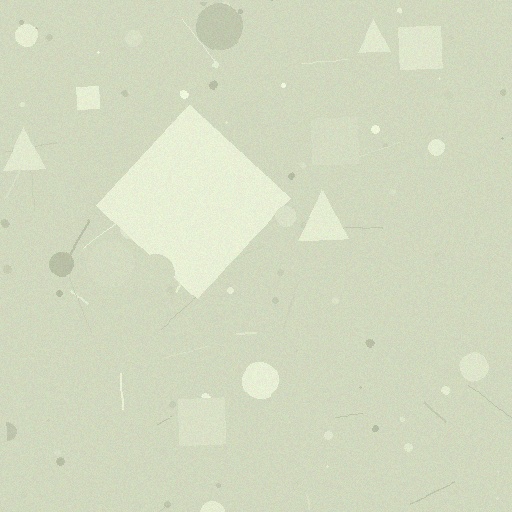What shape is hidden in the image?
A diamond is hidden in the image.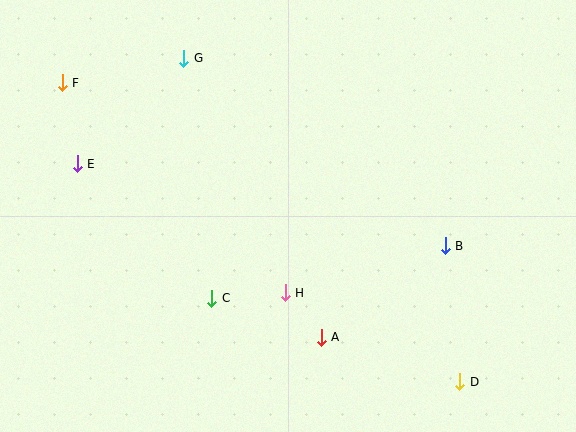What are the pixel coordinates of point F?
Point F is at (62, 83).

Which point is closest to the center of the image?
Point H at (285, 293) is closest to the center.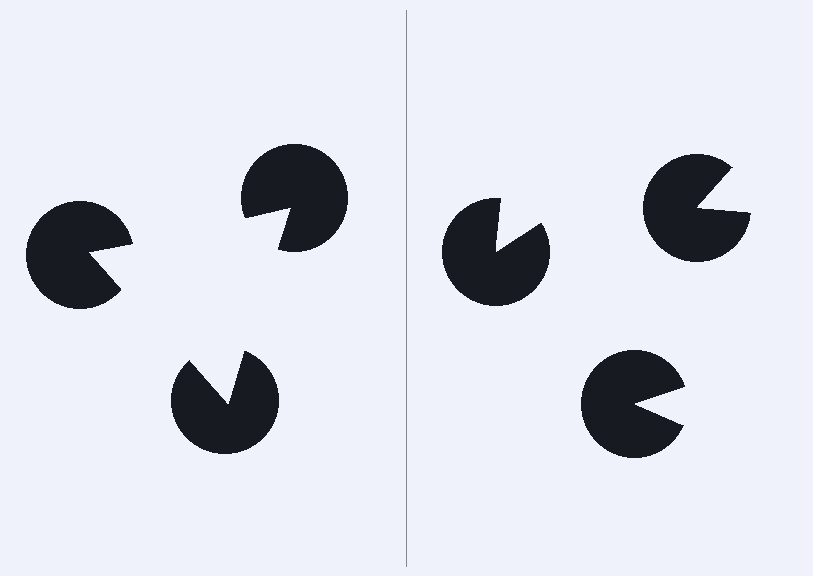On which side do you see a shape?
An illusory triangle appears on the left side. On the right side the wedge cuts are rotated, so no coherent shape forms.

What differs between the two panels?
The pac-man discs are positioned identically on both sides; only the wedge orientations differ. On the left they align to a triangle; on the right they are misaligned.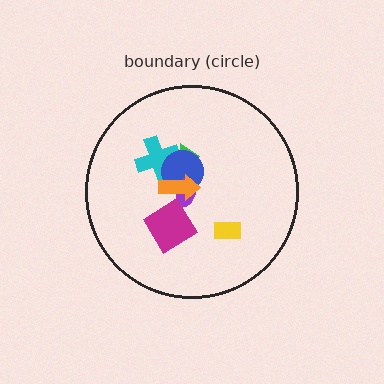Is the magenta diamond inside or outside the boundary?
Inside.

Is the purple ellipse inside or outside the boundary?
Inside.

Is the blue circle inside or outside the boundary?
Inside.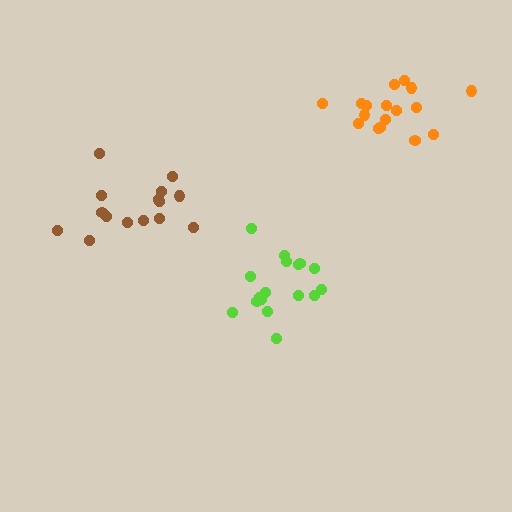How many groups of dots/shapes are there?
There are 3 groups.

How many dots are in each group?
Group 1: 15 dots, Group 2: 17 dots, Group 3: 17 dots (49 total).